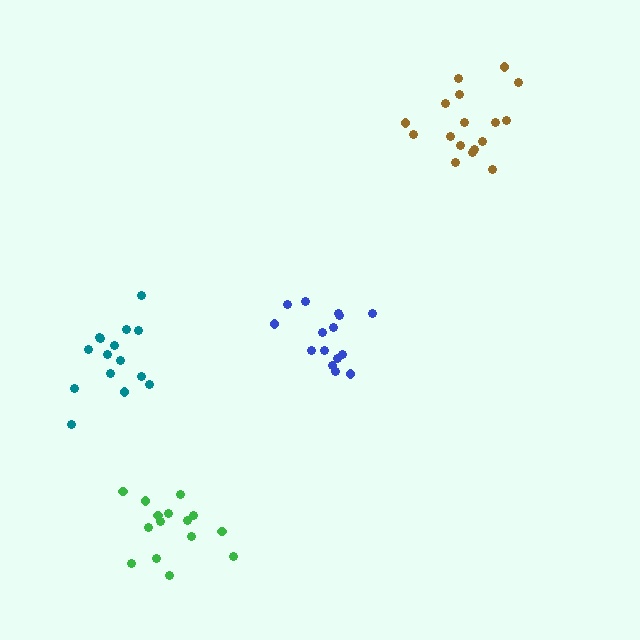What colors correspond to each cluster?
The clusters are colored: blue, brown, green, teal.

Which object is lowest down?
The green cluster is bottommost.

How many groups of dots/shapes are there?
There are 4 groups.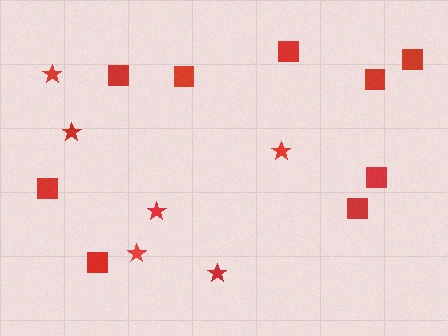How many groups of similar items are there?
There are 2 groups: one group of squares (9) and one group of stars (6).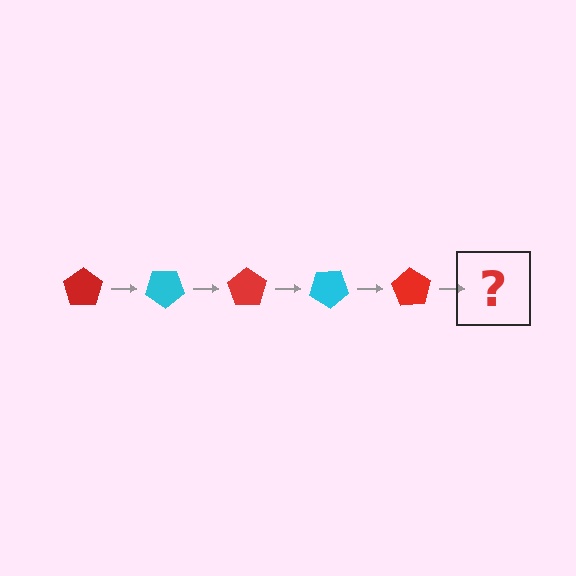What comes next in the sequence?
The next element should be a cyan pentagon, rotated 175 degrees from the start.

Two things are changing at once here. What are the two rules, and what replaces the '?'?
The two rules are that it rotates 35 degrees each step and the color cycles through red and cyan. The '?' should be a cyan pentagon, rotated 175 degrees from the start.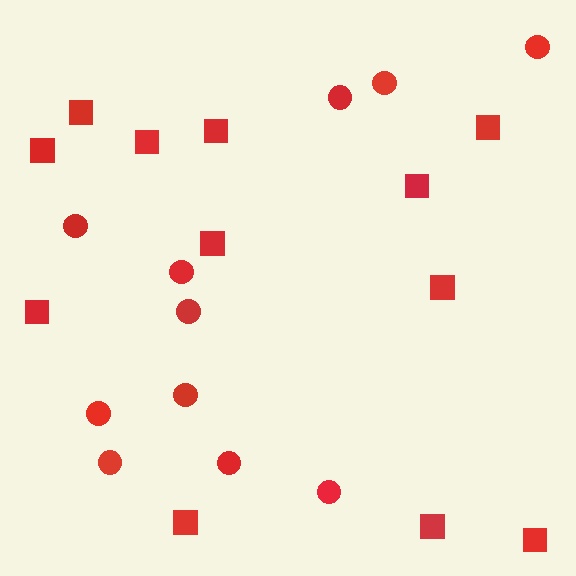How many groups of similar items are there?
There are 2 groups: one group of squares (12) and one group of circles (11).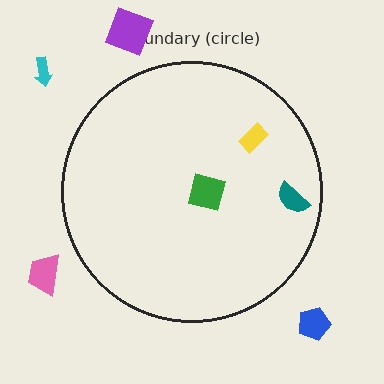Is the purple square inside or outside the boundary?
Outside.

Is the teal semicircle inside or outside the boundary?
Inside.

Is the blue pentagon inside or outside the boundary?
Outside.